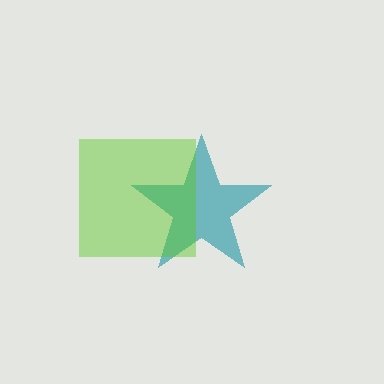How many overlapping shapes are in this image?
There are 2 overlapping shapes in the image.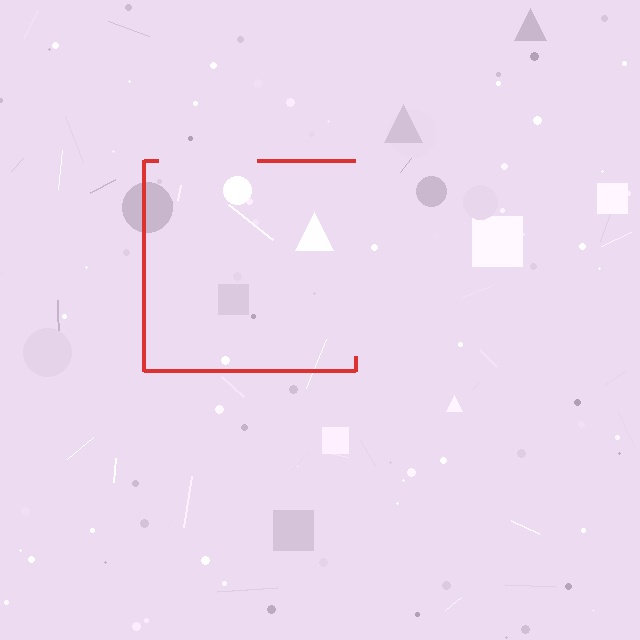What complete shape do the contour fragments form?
The contour fragments form a square.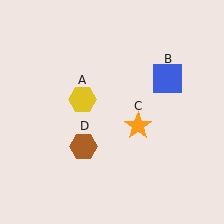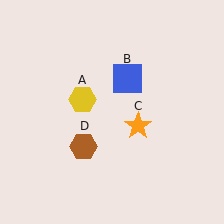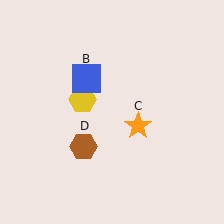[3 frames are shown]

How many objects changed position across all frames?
1 object changed position: blue square (object B).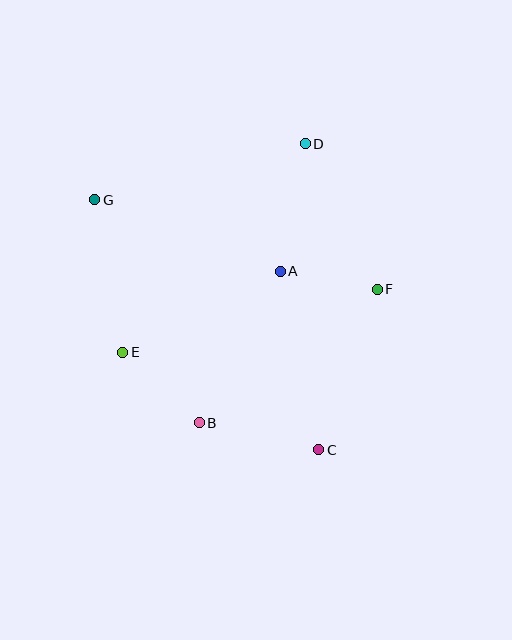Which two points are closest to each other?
Points A and F are closest to each other.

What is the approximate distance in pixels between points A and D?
The distance between A and D is approximately 130 pixels.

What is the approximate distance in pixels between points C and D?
The distance between C and D is approximately 306 pixels.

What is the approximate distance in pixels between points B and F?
The distance between B and F is approximately 223 pixels.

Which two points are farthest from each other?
Points C and G are farthest from each other.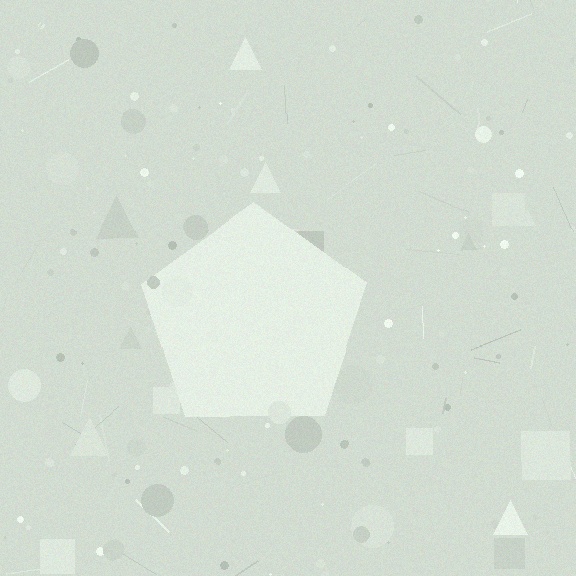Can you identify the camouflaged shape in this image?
The camouflaged shape is a pentagon.